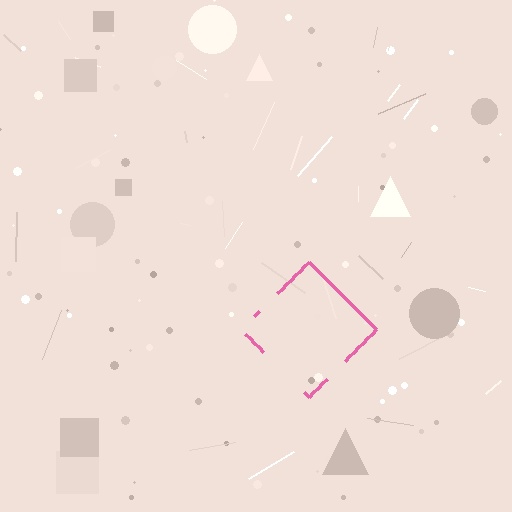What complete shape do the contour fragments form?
The contour fragments form a diamond.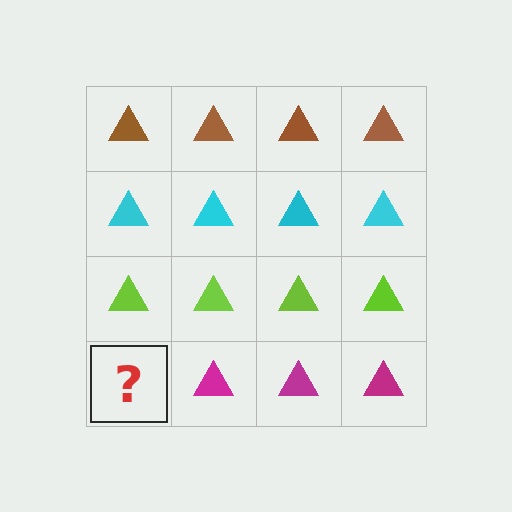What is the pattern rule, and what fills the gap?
The rule is that each row has a consistent color. The gap should be filled with a magenta triangle.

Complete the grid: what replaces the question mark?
The question mark should be replaced with a magenta triangle.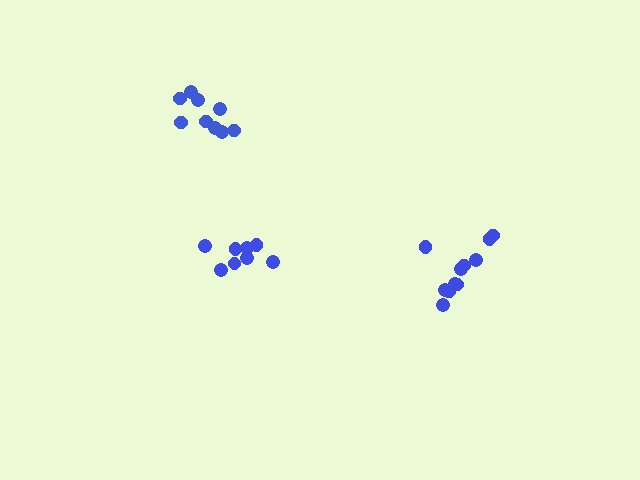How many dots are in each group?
Group 1: 11 dots, Group 2: 9 dots, Group 3: 8 dots (28 total).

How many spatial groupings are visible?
There are 3 spatial groupings.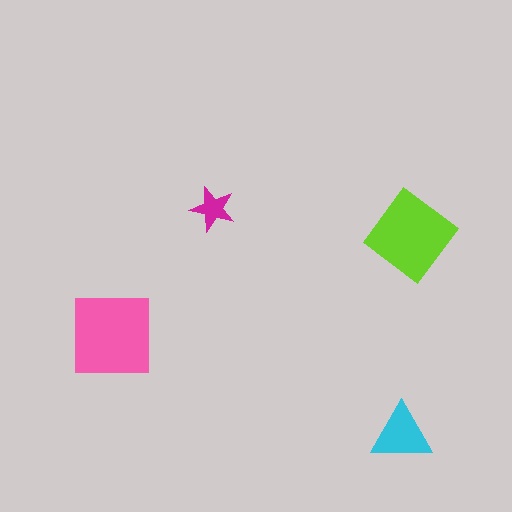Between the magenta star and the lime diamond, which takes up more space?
The lime diamond.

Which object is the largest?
The pink square.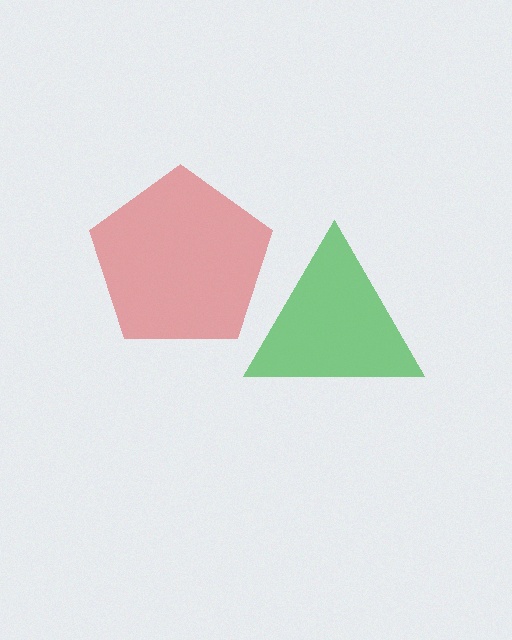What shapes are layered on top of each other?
The layered shapes are: a red pentagon, a green triangle.